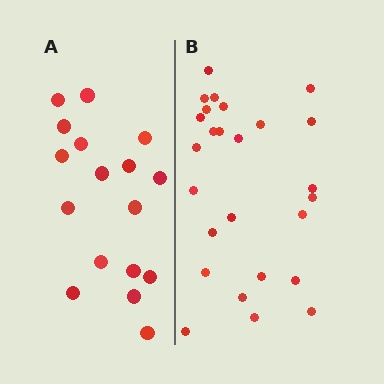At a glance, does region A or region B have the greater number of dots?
Region B (the right region) has more dots.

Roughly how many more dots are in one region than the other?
Region B has roughly 8 or so more dots than region A.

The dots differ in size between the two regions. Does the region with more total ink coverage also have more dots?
No. Region A has more total ink coverage because its dots are larger, but region B actually contains more individual dots. Total area can be misleading — the number of items is what matters here.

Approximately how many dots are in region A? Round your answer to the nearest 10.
About 20 dots. (The exact count is 17, which rounds to 20.)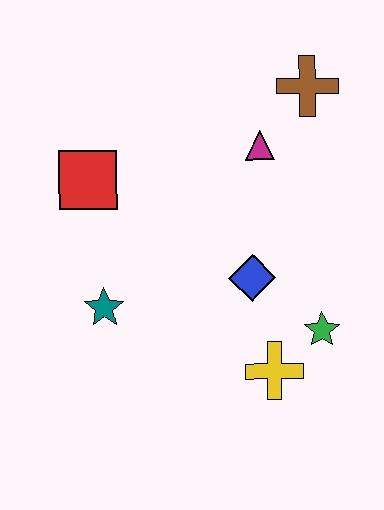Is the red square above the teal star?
Yes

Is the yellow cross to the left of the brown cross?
Yes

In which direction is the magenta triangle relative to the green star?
The magenta triangle is above the green star.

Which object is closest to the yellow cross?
The green star is closest to the yellow cross.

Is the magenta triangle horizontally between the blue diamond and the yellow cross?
Yes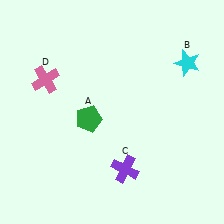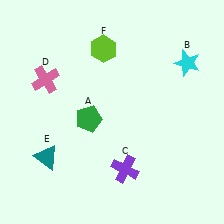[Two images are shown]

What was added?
A teal triangle (E), a lime hexagon (F) were added in Image 2.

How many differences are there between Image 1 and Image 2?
There are 2 differences between the two images.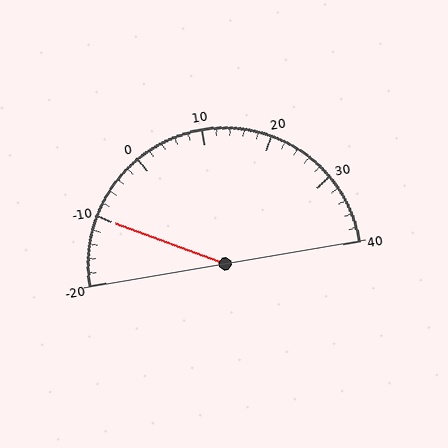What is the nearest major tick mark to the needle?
The nearest major tick mark is -10.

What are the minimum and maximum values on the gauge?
The gauge ranges from -20 to 40.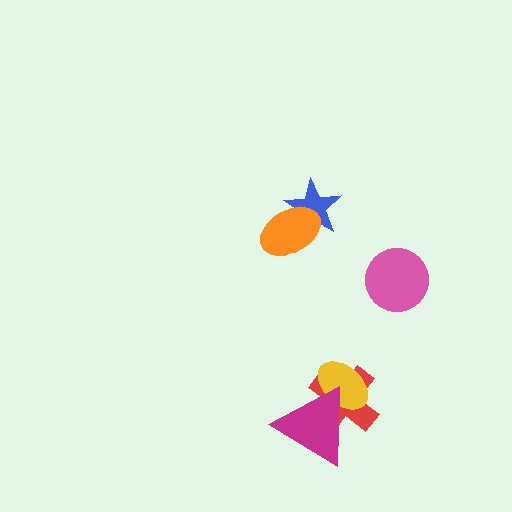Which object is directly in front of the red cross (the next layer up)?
The yellow ellipse is directly in front of the red cross.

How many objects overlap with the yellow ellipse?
2 objects overlap with the yellow ellipse.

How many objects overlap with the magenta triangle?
2 objects overlap with the magenta triangle.